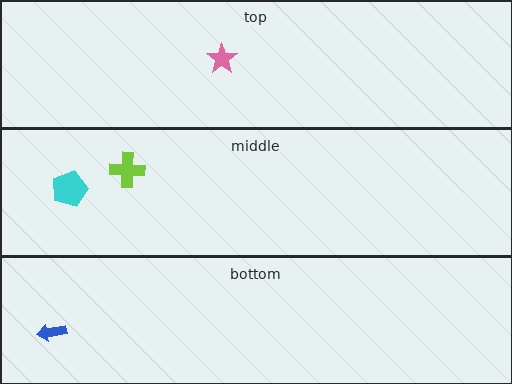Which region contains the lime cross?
The middle region.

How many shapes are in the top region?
1.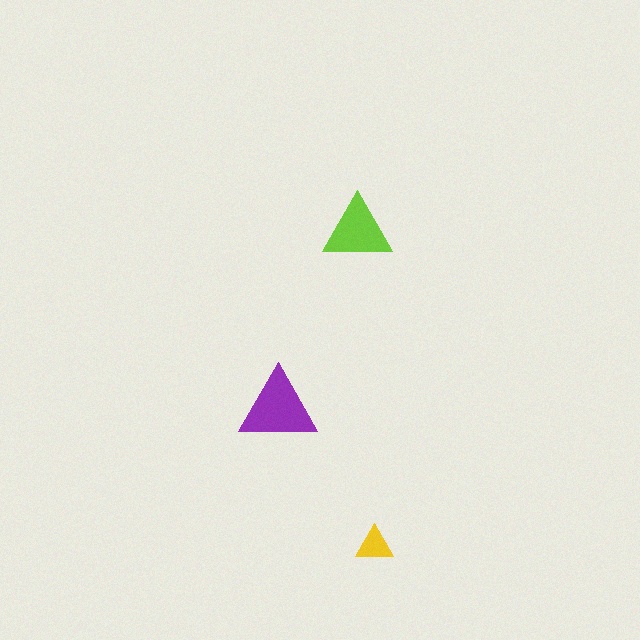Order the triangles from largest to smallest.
the purple one, the lime one, the yellow one.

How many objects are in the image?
There are 3 objects in the image.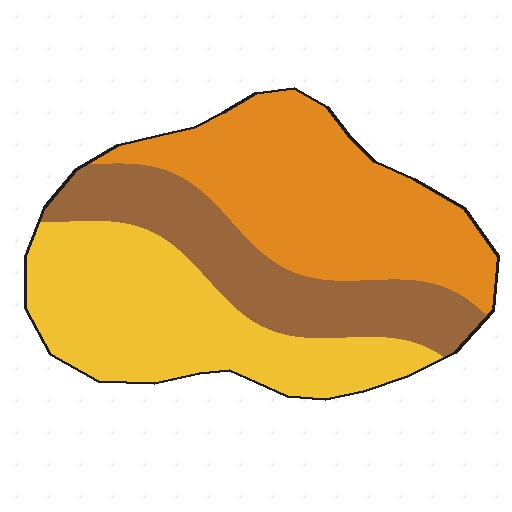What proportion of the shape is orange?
Orange takes up about three eighths (3/8) of the shape.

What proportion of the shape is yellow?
Yellow covers 36% of the shape.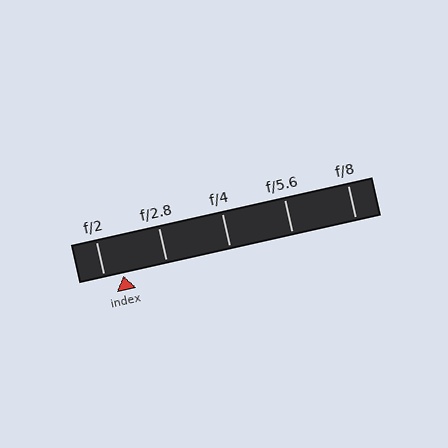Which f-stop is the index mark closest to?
The index mark is closest to f/2.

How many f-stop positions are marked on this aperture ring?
There are 5 f-stop positions marked.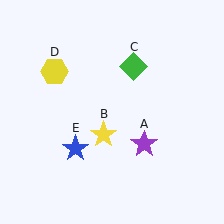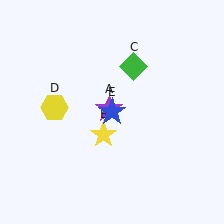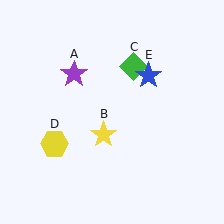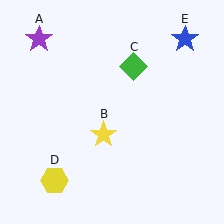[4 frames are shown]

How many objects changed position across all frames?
3 objects changed position: purple star (object A), yellow hexagon (object D), blue star (object E).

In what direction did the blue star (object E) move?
The blue star (object E) moved up and to the right.